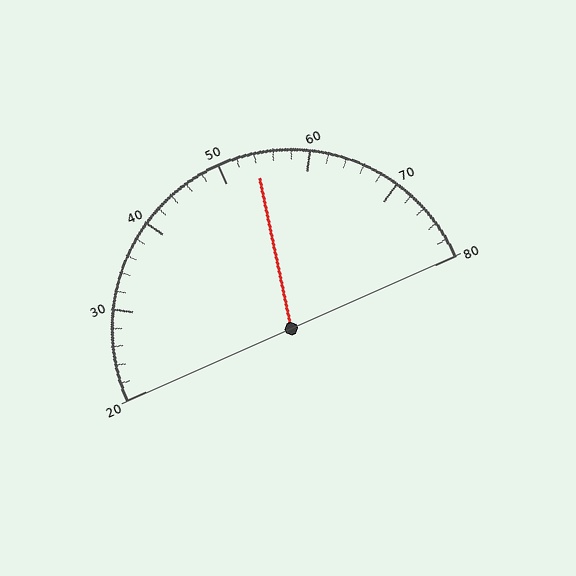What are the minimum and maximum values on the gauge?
The gauge ranges from 20 to 80.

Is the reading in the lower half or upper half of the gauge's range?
The reading is in the upper half of the range (20 to 80).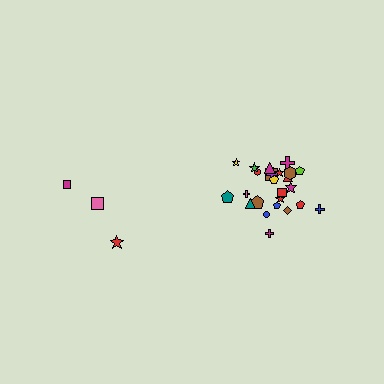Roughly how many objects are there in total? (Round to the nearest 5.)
Roughly 30 objects in total.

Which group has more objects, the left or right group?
The right group.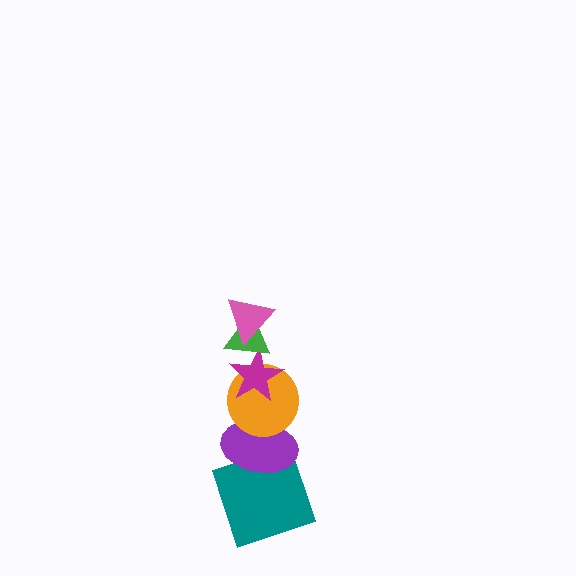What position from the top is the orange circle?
The orange circle is 4th from the top.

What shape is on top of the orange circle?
The magenta star is on top of the orange circle.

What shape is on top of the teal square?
The purple ellipse is on top of the teal square.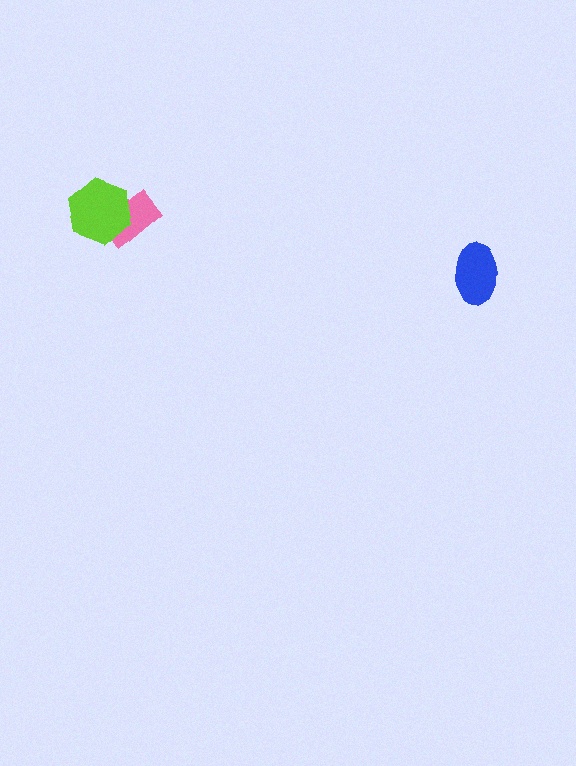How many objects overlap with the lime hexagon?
1 object overlaps with the lime hexagon.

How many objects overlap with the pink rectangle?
1 object overlaps with the pink rectangle.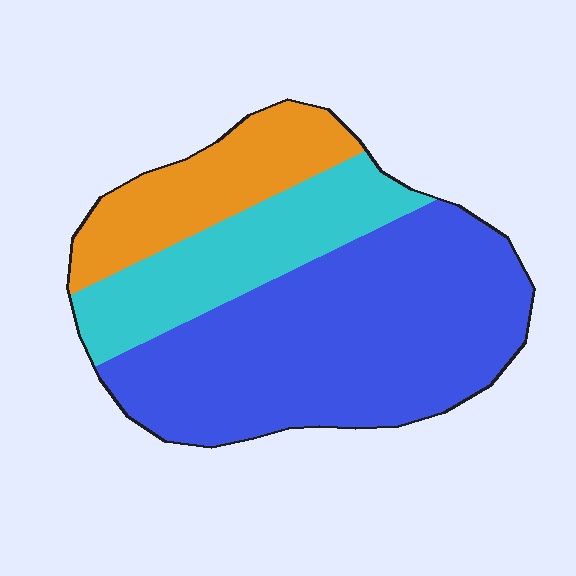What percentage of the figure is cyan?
Cyan covers 23% of the figure.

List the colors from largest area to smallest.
From largest to smallest: blue, cyan, orange.